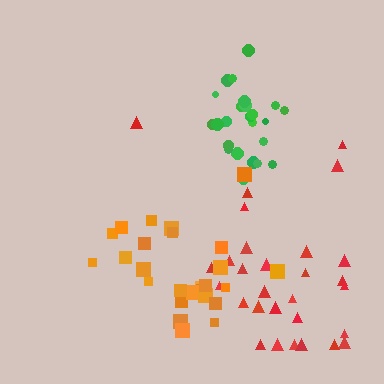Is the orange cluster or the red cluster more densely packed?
Orange.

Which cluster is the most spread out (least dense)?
Red.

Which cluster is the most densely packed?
Green.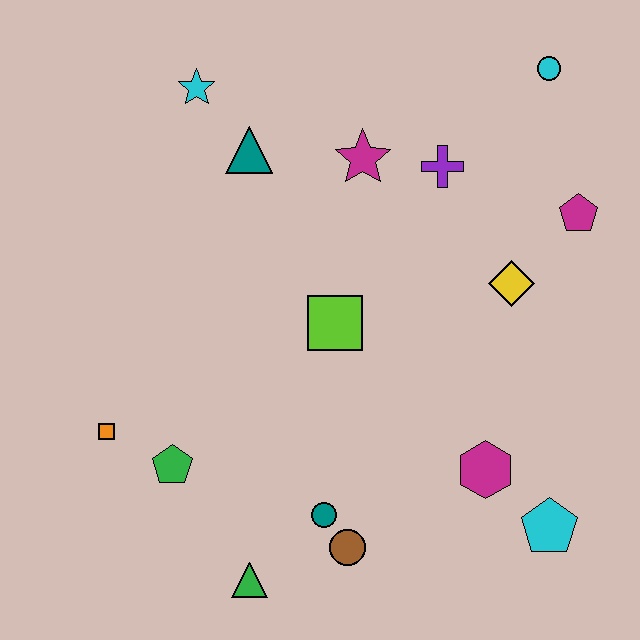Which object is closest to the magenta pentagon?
The yellow diamond is closest to the magenta pentagon.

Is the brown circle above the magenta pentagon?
No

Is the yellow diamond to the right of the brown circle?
Yes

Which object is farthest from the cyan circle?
The green triangle is farthest from the cyan circle.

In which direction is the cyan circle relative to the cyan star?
The cyan circle is to the right of the cyan star.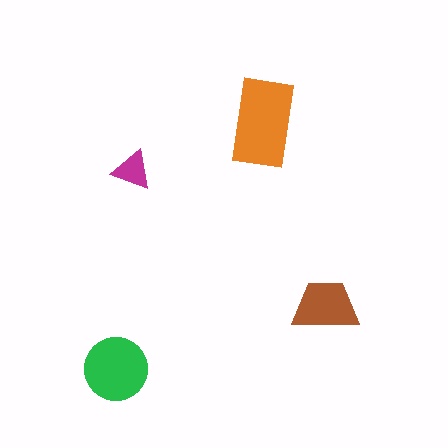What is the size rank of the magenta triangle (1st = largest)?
4th.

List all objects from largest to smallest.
The orange rectangle, the green circle, the brown trapezoid, the magenta triangle.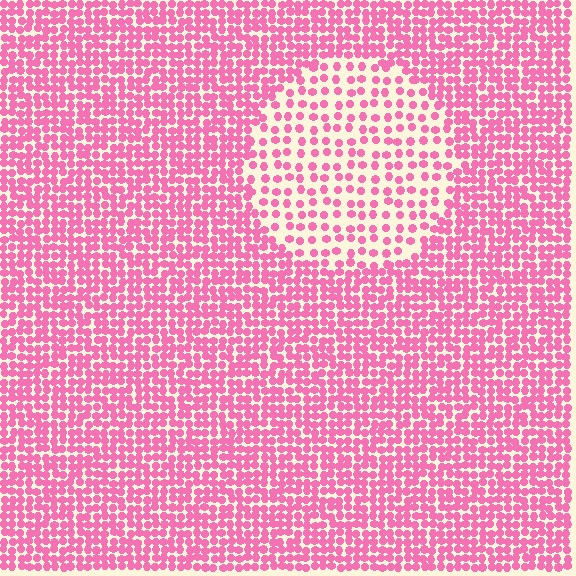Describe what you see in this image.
The image contains small pink elements arranged at two different densities. A circle-shaped region is visible where the elements are less densely packed than the surrounding area.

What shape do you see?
I see a circle.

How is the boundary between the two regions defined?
The boundary is defined by a change in element density (approximately 2.1x ratio). All elements are the same color, size, and shape.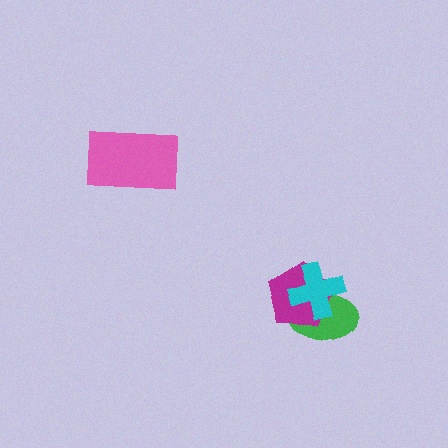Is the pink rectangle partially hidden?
No, no other shape covers it.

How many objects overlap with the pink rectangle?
0 objects overlap with the pink rectangle.